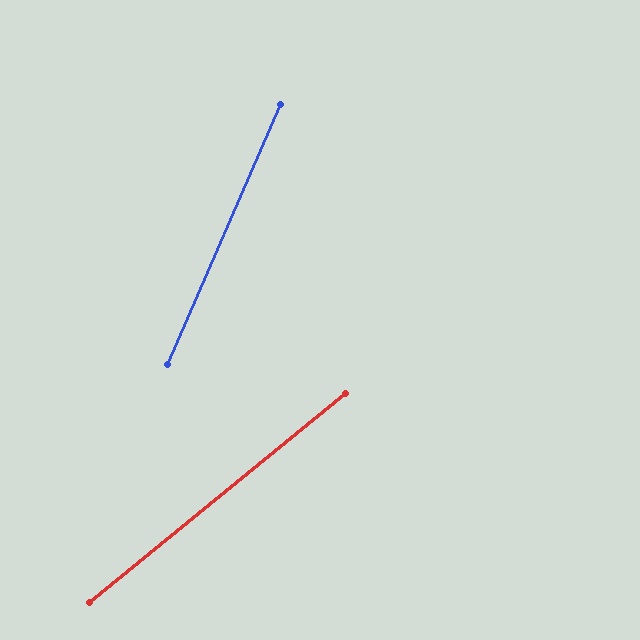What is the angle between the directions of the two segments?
Approximately 27 degrees.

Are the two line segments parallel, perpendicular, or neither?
Neither parallel nor perpendicular — they differ by about 27°.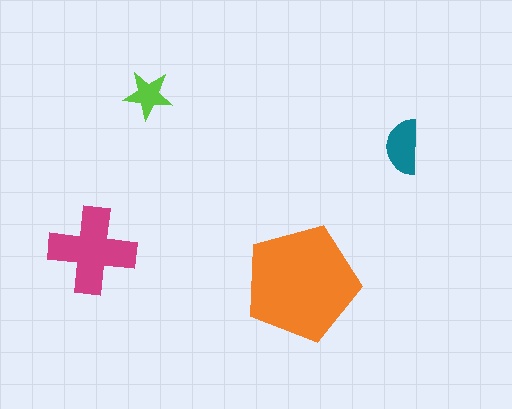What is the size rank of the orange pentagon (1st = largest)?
1st.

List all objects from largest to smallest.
The orange pentagon, the magenta cross, the teal semicircle, the lime star.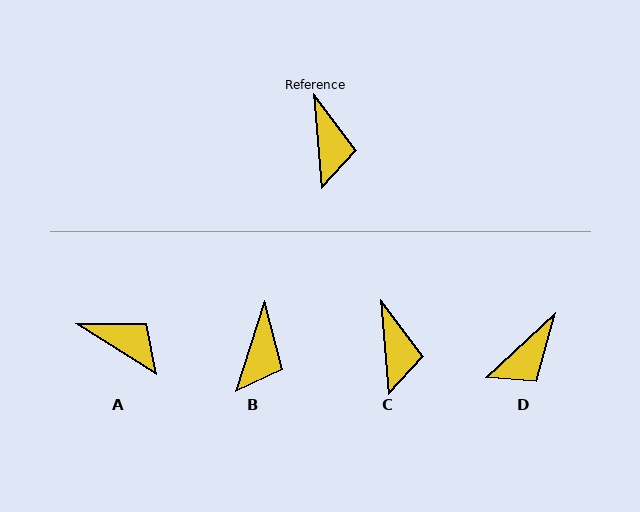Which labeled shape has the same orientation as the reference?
C.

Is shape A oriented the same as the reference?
No, it is off by about 53 degrees.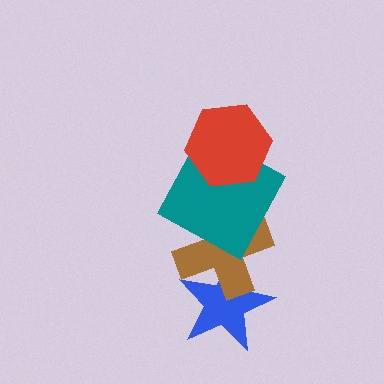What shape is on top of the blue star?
The brown cross is on top of the blue star.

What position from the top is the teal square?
The teal square is 2nd from the top.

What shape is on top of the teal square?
The red hexagon is on top of the teal square.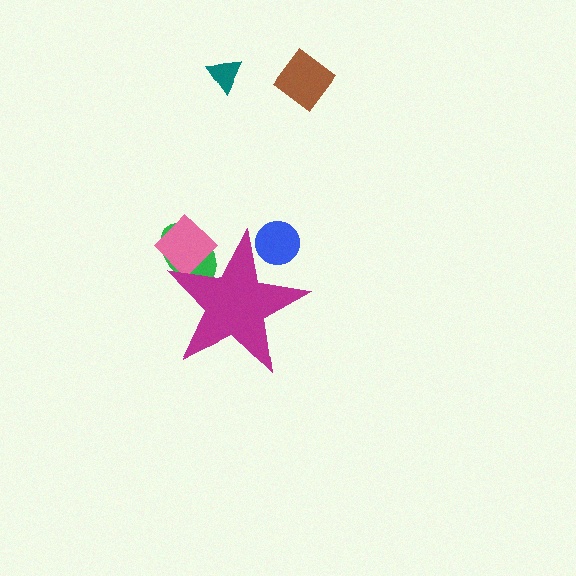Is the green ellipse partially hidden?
Yes, the green ellipse is partially hidden behind the magenta star.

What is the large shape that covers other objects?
A magenta star.